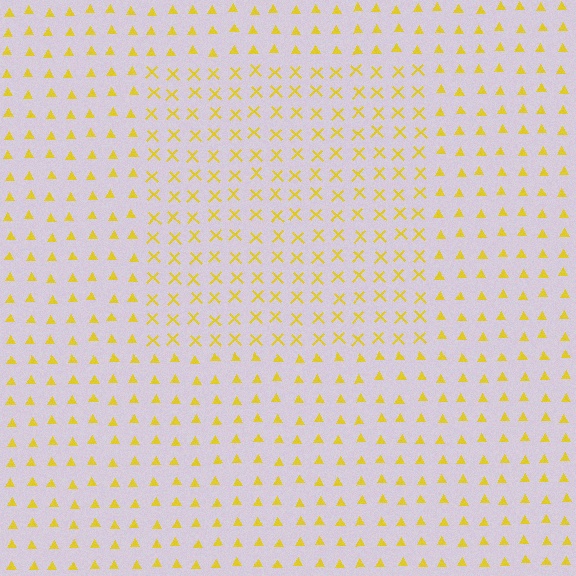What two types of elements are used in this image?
The image uses X marks inside the rectangle region and triangles outside it.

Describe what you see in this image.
The image is filled with small yellow elements arranged in a uniform grid. A rectangle-shaped region contains X marks, while the surrounding area contains triangles. The boundary is defined purely by the change in element shape.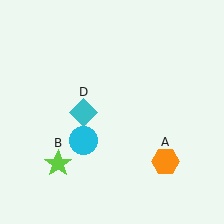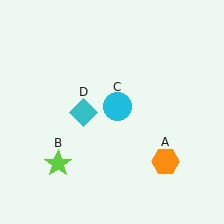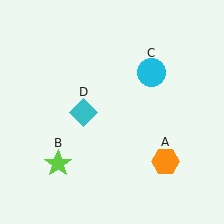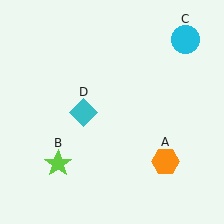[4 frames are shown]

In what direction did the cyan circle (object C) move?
The cyan circle (object C) moved up and to the right.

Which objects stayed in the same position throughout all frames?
Orange hexagon (object A) and lime star (object B) and cyan diamond (object D) remained stationary.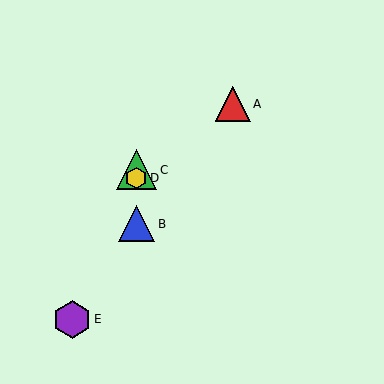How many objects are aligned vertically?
3 objects (B, C, D) are aligned vertically.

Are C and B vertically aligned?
Yes, both are at x≈136.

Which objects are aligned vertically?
Objects B, C, D are aligned vertically.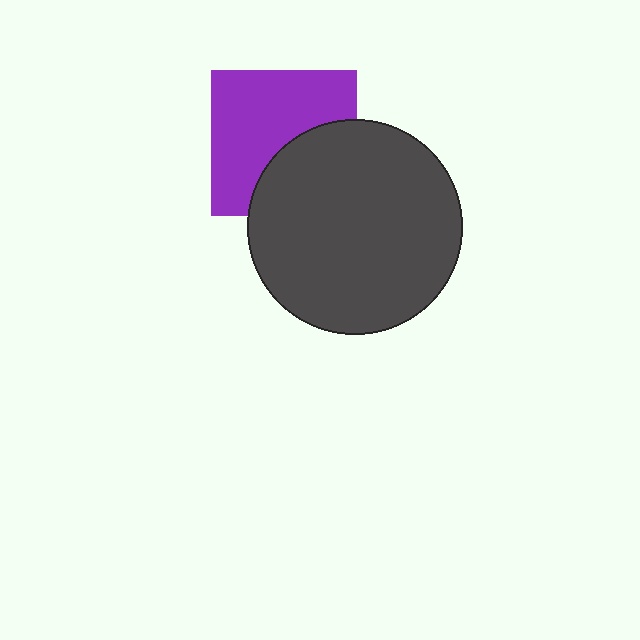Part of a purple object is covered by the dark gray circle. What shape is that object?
It is a square.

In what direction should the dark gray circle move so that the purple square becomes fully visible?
The dark gray circle should move toward the lower-right. That is the shortest direction to clear the overlap and leave the purple square fully visible.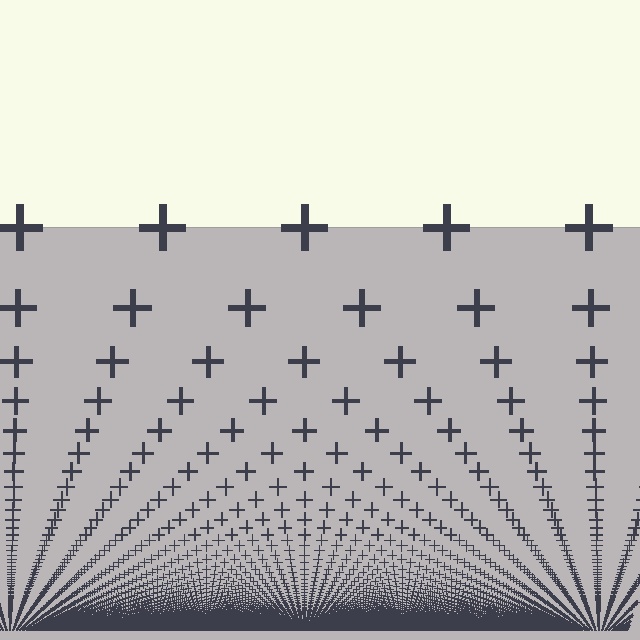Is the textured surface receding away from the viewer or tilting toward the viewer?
The surface appears to tilt toward the viewer. Texture elements get larger and sparser toward the top.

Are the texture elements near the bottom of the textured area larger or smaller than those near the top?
Smaller. The gradient is inverted — elements near the bottom are smaller and denser.